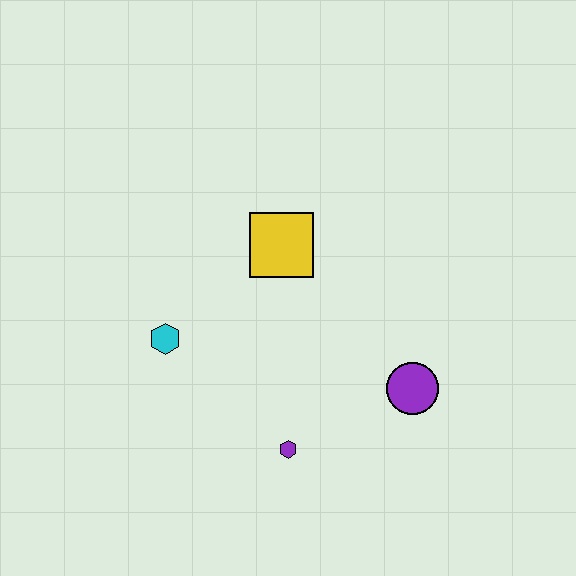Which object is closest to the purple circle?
The purple hexagon is closest to the purple circle.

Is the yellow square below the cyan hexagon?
No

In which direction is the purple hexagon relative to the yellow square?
The purple hexagon is below the yellow square.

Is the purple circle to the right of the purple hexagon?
Yes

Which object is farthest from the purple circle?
The cyan hexagon is farthest from the purple circle.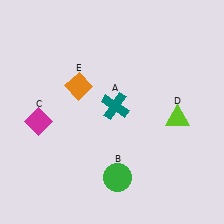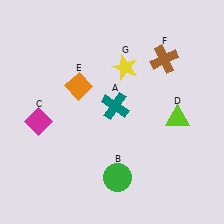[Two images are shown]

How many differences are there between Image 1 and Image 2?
There are 2 differences between the two images.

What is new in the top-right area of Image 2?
A brown cross (F) was added in the top-right area of Image 2.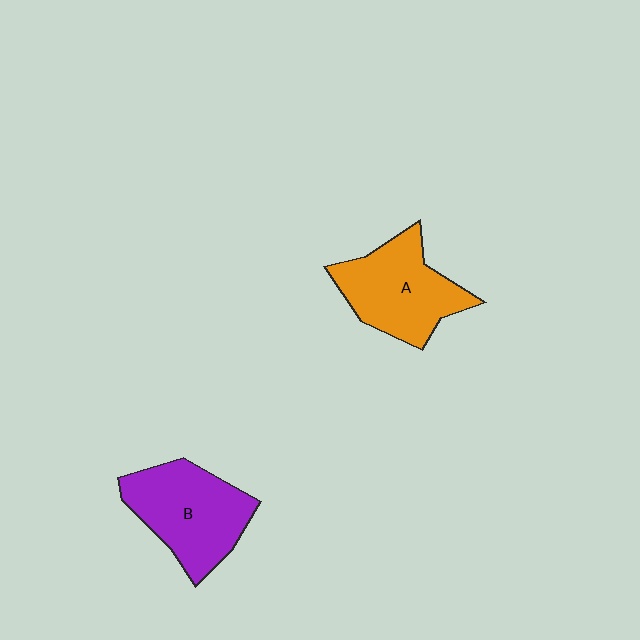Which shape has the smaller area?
Shape A (orange).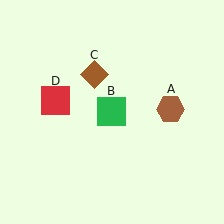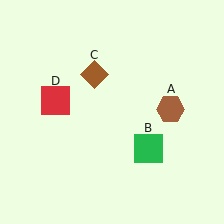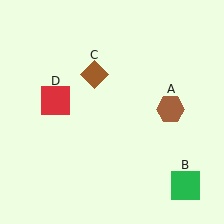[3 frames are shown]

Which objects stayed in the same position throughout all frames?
Brown hexagon (object A) and brown diamond (object C) and red square (object D) remained stationary.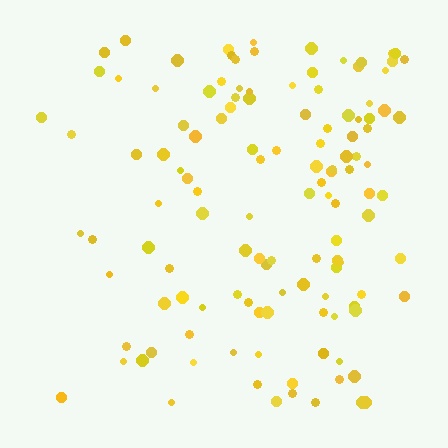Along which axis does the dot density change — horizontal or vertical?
Horizontal.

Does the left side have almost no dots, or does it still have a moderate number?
Still a moderate number, just noticeably fewer than the right.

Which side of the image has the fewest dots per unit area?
The left.